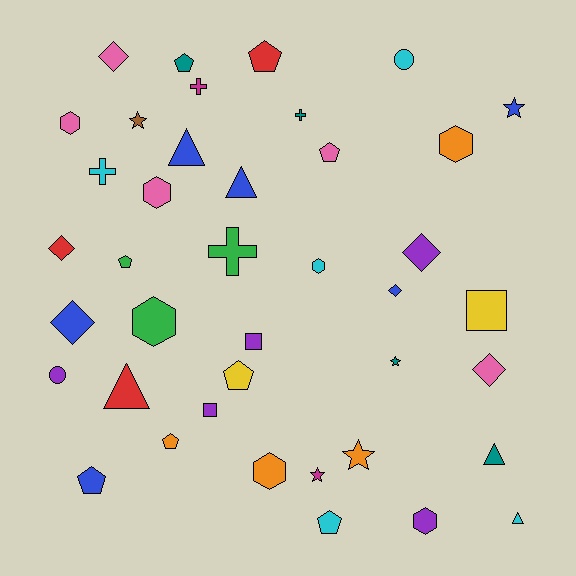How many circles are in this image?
There are 2 circles.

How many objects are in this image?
There are 40 objects.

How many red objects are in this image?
There are 3 red objects.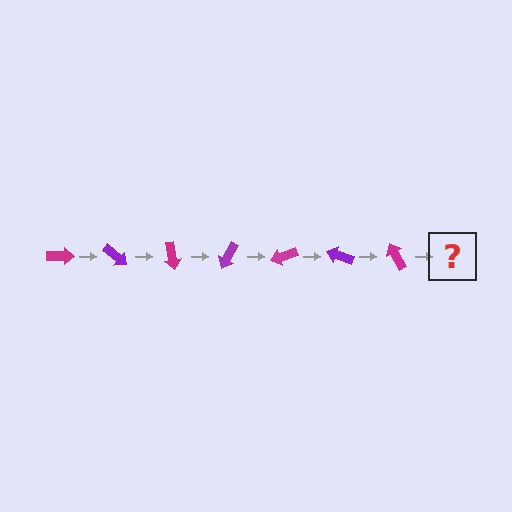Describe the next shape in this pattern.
It should be a purple arrow, rotated 280 degrees from the start.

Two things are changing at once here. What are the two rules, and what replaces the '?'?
The two rules are that it rotates 40 degrees each step and the color cycles through magenta and purple. The '?' should be a purple arrow, rotated 280 degrees from the start.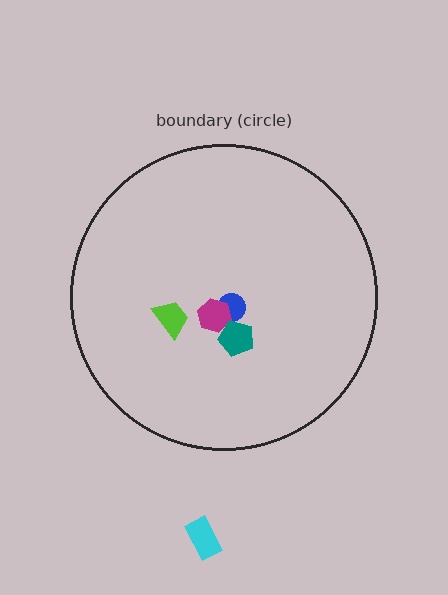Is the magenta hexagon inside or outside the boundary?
Inside.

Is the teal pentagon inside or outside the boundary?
Inside.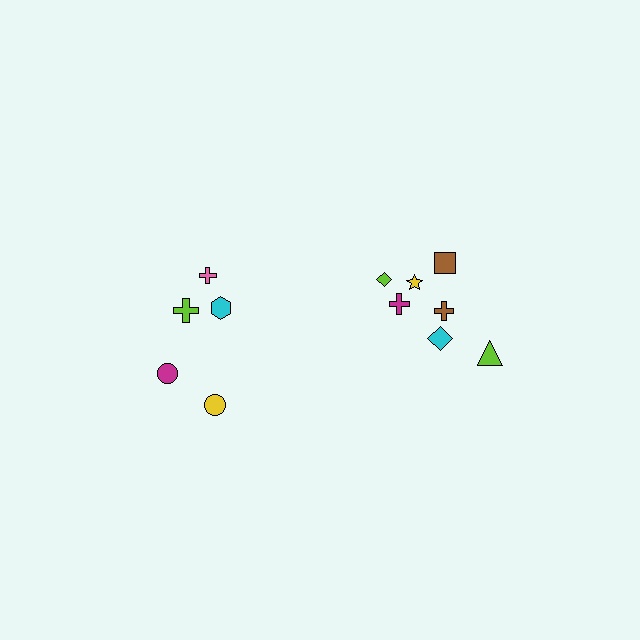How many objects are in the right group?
There are 7 objects.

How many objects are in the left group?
There are 5 objects.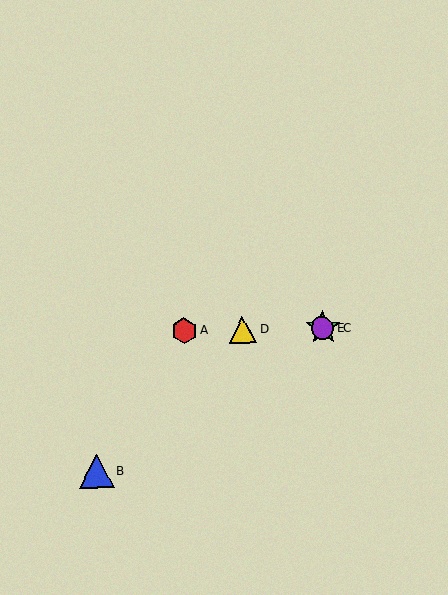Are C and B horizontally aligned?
No, C is at y≈328 and B is at y≈471.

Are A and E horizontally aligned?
Yes, both are at y≈331.